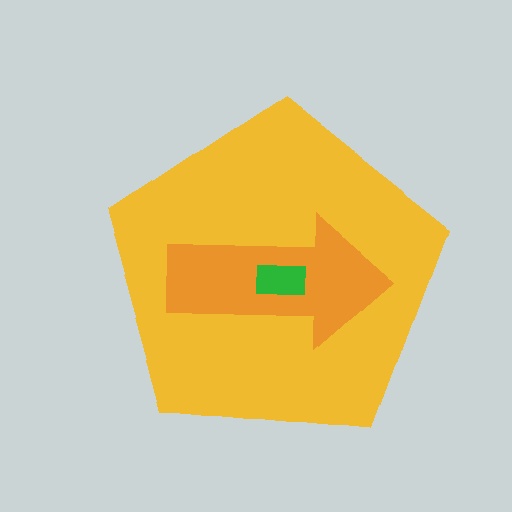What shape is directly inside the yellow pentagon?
The orange arrow.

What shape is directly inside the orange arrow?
The green rectangle.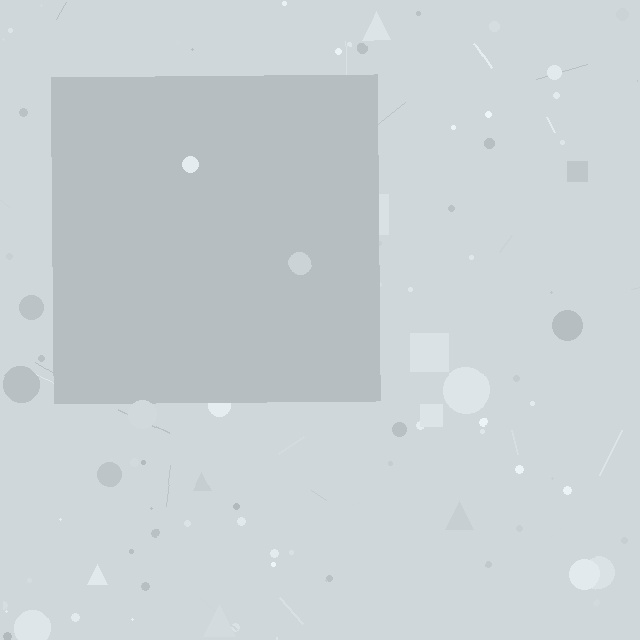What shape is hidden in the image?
A square is hidden in the image.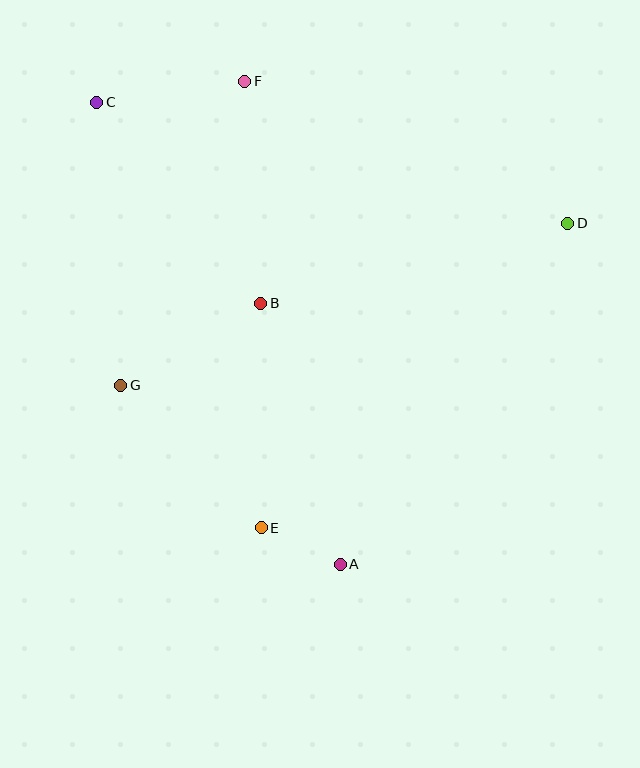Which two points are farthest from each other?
Points A and C are farthest from each other.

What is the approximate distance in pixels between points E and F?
The distance between E and F is approximately 447 pixels.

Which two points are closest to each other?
Points A and E are closest to each other.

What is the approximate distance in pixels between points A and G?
The distance between A and G is approximately 283 pixels.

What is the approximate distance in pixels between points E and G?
The distance between E and G is approximately 200 pixels.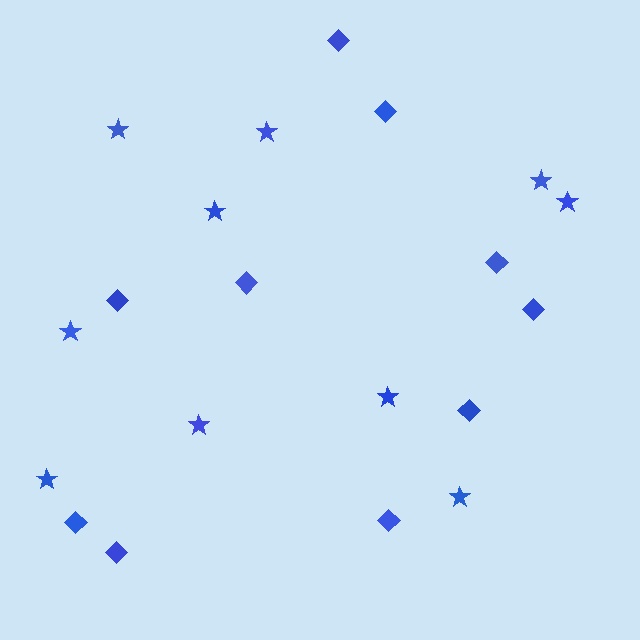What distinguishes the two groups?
There are 2 groups: one group of diamonds (10) and one group of stars (10).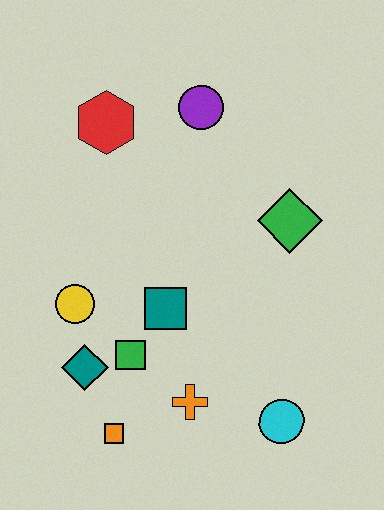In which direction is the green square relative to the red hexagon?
The green square is below the red hexagon.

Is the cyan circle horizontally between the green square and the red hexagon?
No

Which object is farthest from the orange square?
The purple circle is farthest from the orange square.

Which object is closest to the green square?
The teal diamond is closest to the green square.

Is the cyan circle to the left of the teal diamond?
No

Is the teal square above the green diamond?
No